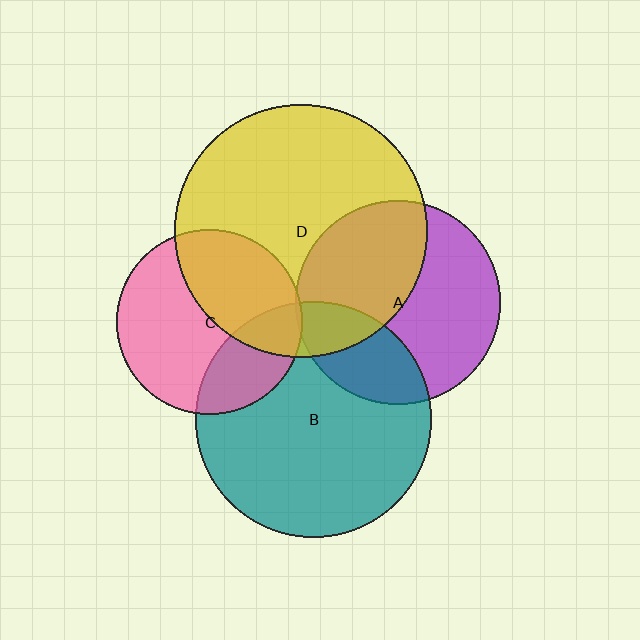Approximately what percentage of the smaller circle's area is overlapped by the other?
Approximately 25%.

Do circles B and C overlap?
Yes.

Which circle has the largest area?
Circle D (yellow).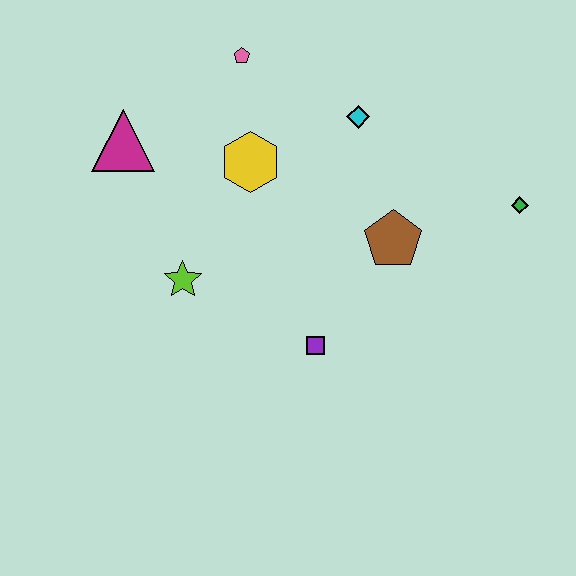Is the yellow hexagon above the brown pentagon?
Yes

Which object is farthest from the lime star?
The green diamond is farthest from the lime star.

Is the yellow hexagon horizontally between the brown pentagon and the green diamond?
No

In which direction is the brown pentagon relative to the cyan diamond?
The brown pentagon is below the cyan diamond.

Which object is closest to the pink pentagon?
The yellow hexagon is closest to the pink pentagon.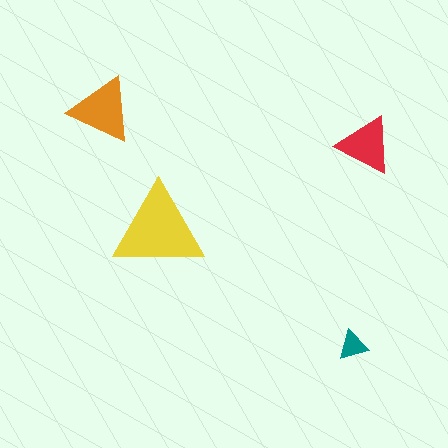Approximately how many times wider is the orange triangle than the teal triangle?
About 2 times wider.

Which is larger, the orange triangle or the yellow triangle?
The yellow one.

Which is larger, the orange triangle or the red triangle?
The orange one.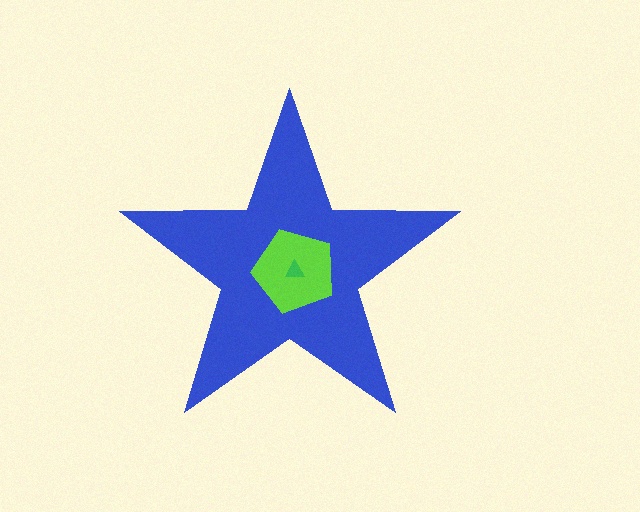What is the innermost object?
The green triangle.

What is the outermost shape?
The blue star.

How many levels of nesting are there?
3.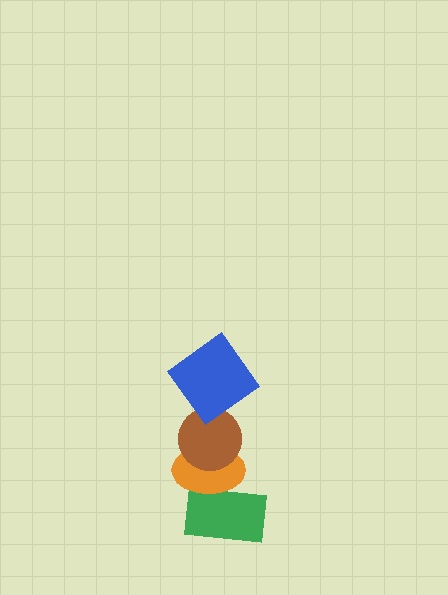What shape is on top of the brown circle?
The blue diamond is on top of the brown circle.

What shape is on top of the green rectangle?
The orange ellipse is on top of the green rectangle.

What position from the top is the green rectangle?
The green rectangle is 4th from the top.